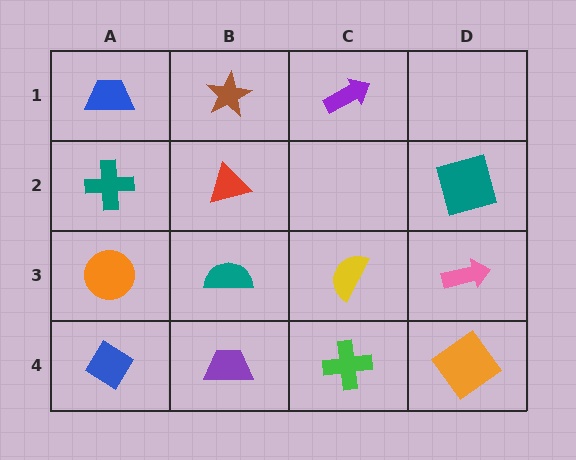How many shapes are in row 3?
4 shapes.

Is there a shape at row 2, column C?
No, that cell is empty.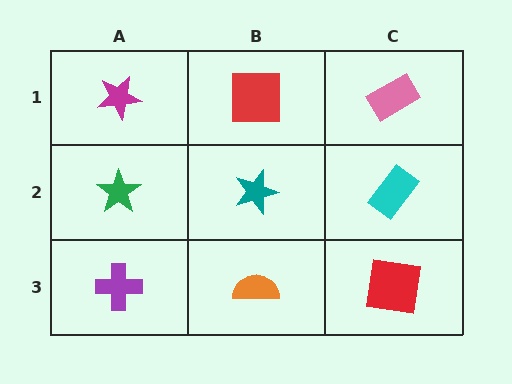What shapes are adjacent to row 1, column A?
A green star (row 2, column A), a red square (row 1, column B).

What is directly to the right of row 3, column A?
An orange semicircle.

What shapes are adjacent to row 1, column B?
A teal star (row 2, column B), a magenta star (row 1, column A), a pink rectangle (row 1, column C).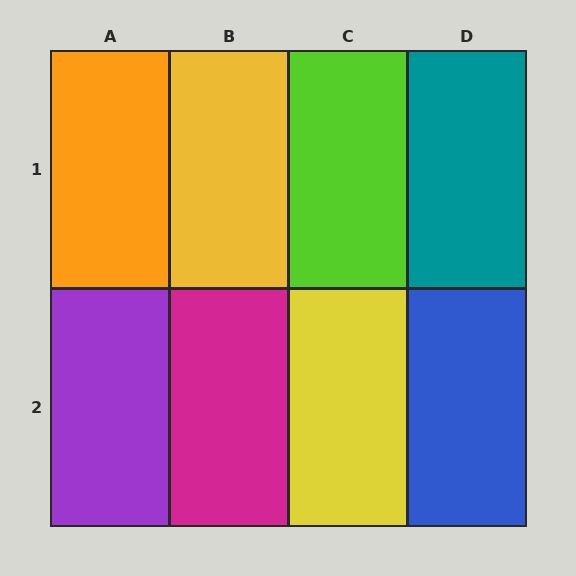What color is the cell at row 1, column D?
Teal.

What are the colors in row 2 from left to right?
Purple, magenta, yellow, blue.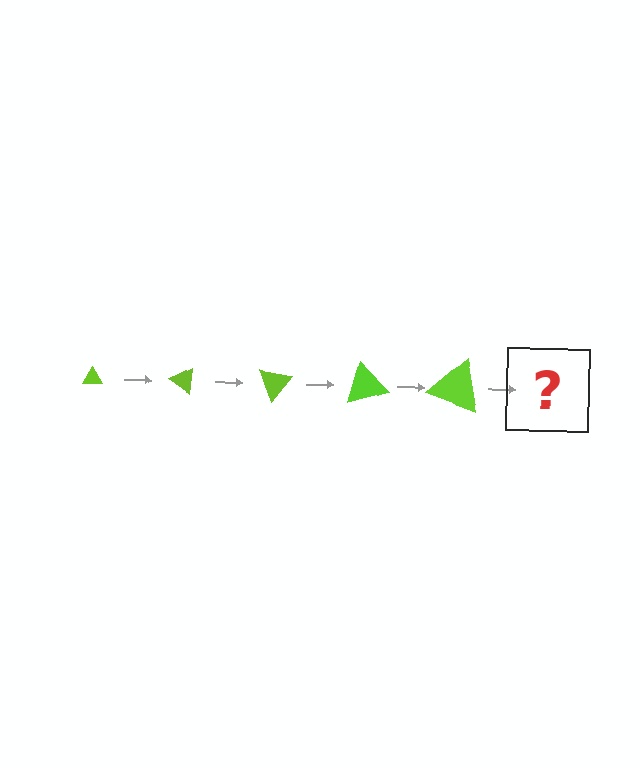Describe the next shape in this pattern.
It should be a triangle, larger than the previous one and rotated 175 degrees from the start.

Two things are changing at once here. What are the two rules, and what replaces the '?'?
The two rules are that the triangle grows larger each step and it rotates 35 degrees each step. The '?' should be a triangle, larger than the previous one and rotated 175 degrees from the start.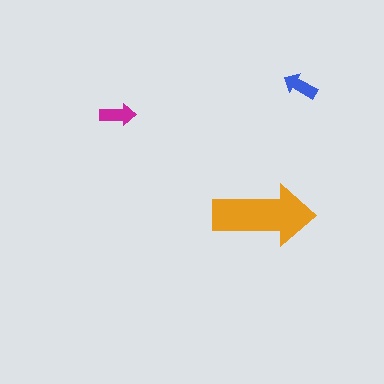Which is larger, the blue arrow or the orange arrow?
The orange one.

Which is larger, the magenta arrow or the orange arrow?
The orange one.